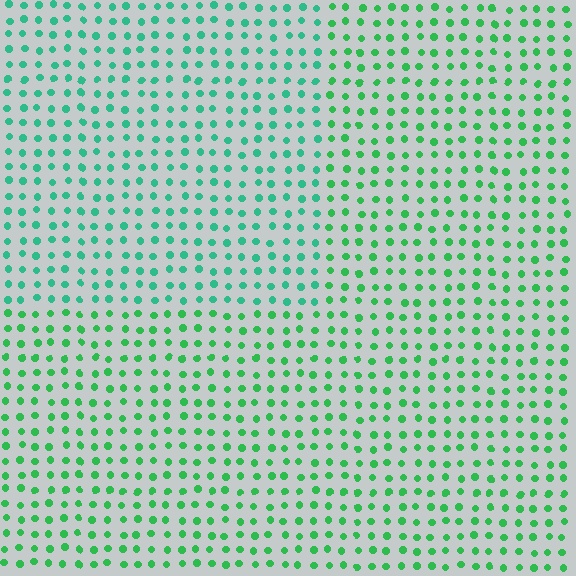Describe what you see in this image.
The image is filled with small green elements in a uniform arrangement. A rectangle-shaped region is visible where the elements are tinted to a slightly different hue, forming a subtle color boundary.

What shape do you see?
I see a rectangle.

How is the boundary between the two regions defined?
The boundary is defined purely by a slight shift in hue (about 26 degrees). Spacing, size, and orientation are identical on both sides.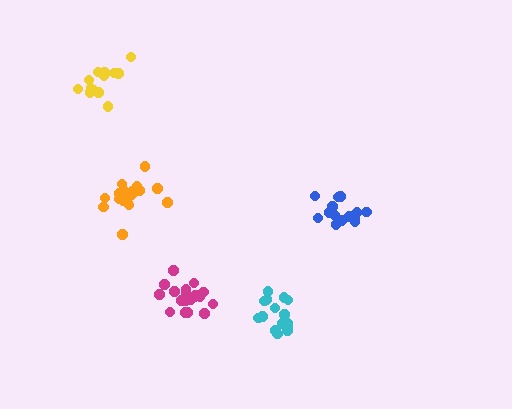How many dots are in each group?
Group 1: 20 dots, Group 2: 15 dots, Group 3: 14 dots, Group 4: 14 dots, Group 5: 19 dots (82 total).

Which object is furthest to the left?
The yellow cluster is leftmost.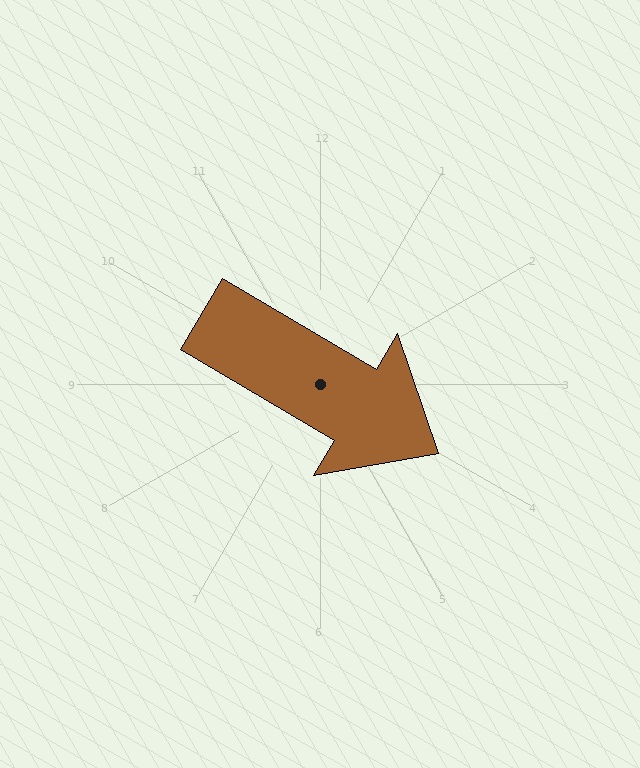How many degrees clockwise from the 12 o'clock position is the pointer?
Approximately 120 degrees.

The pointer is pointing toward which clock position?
Roughly 4 o'clock.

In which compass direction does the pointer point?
Southeast.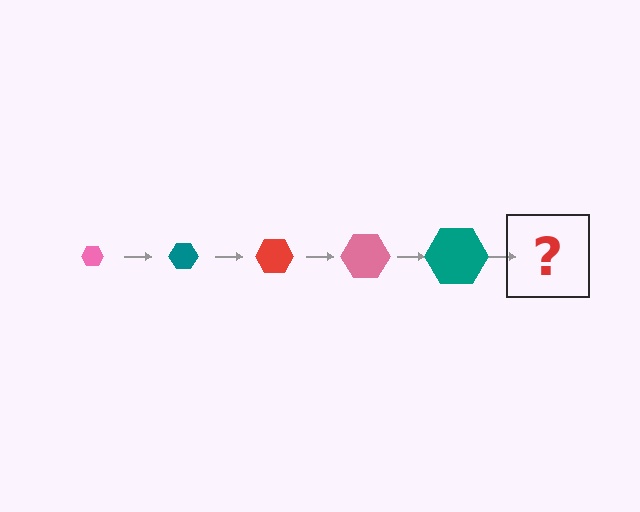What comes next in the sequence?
The next element should be a red hexagon, larger than the previous one.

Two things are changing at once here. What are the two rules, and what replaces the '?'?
The two rules are that the hexagon grows larger each step and the color cycles through pink, teal, and red. The '?' should be a red hexagon, larger than the previous one.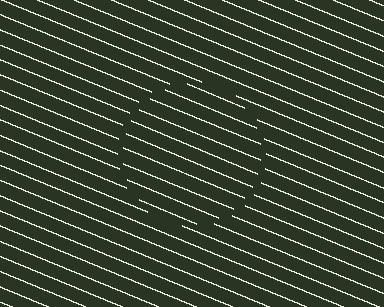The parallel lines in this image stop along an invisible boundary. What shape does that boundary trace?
An illusory circle. The interior of the shape contains the same grating, shifted by half a period — the contour is defined by the phase discontinuity where line-ends from the inner and outer gratings abut.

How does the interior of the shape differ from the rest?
The interior of the shape contains the same grating, shifted by half a period — the contour is defined by the phase discontinuity where line-ends from the inner and outer gratings abut.